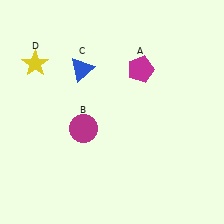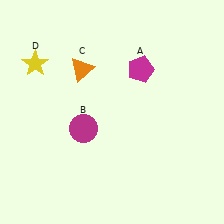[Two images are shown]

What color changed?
The triangle (C) changed from blue in Image 1 to orange in Image 2.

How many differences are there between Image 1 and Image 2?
There is 1 difference between the two images.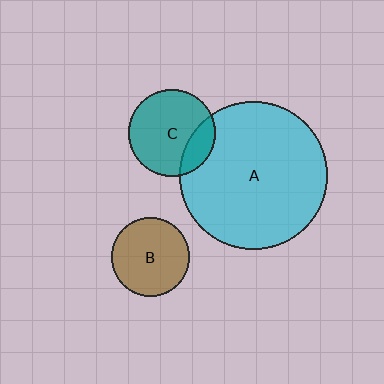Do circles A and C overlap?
Yes.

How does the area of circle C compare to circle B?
Approximately 1.2 times.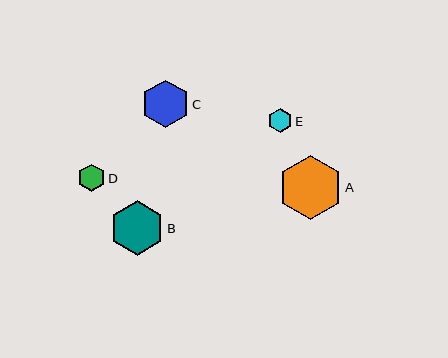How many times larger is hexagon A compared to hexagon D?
Hexagon A is approximately 2.3 times the size of hexagon D.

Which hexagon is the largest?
Hexagon A is the largest with a size of approximately 64 pixels.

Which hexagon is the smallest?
Hexagon E is the smallest with a size of approximately 24 pixels.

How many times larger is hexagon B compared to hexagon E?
Hexagon B is approximately 2.2 times the size of hexagon E.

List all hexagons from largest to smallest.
From largest to smallest: A, B, C, D, E.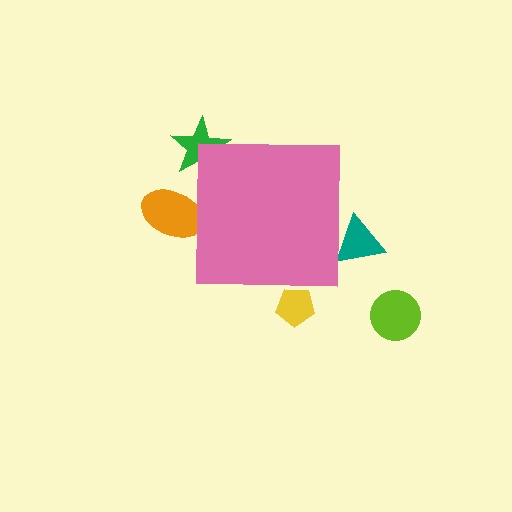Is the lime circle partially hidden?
No, the lime circle is fully visible.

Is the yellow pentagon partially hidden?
Yes, the yellow pentagon is partially hidden behind the pink square.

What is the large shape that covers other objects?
A pink square.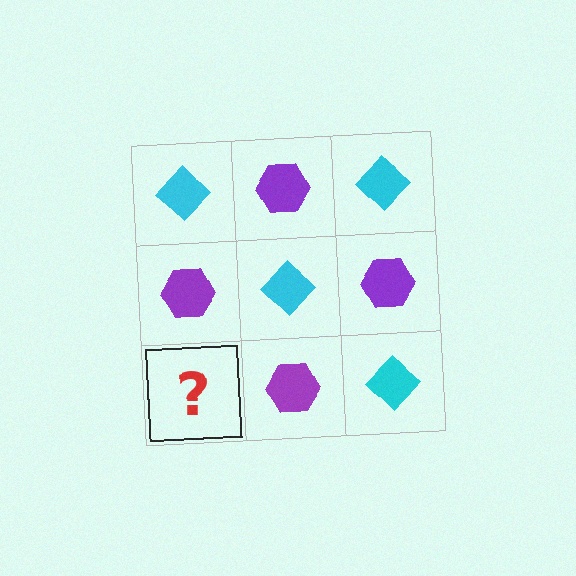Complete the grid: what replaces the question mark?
The question mark should be replaced with a cyan diamond.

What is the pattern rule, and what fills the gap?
The rule is that it alternates cyan diamond and purple hexagon in a checkerboard pattern. The gap should be filled with a cyan diamond.